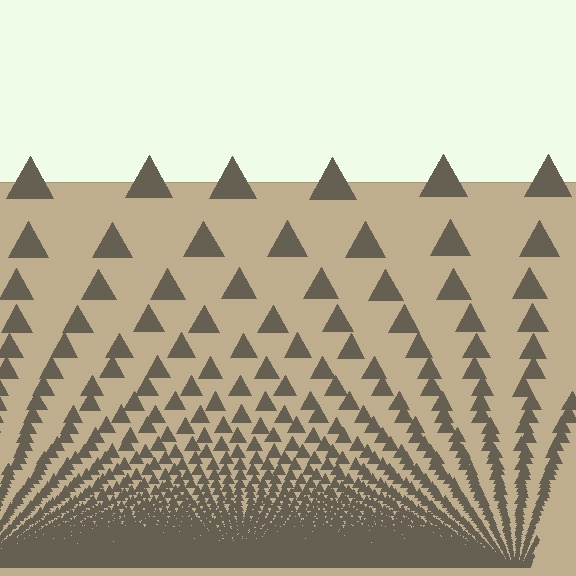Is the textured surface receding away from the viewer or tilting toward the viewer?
The surface appears to tilt toward the viewer. Texture elements get larger and sparser toward the top.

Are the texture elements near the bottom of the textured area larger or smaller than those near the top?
Smaller. The gradient is inverted — elements near the bottom are smaller and denser.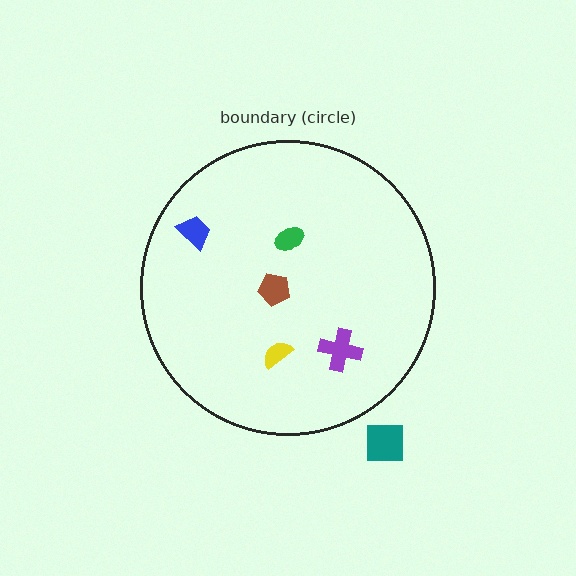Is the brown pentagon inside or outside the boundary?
Inside.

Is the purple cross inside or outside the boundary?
Inside.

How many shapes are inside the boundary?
5 inside, 1 outside.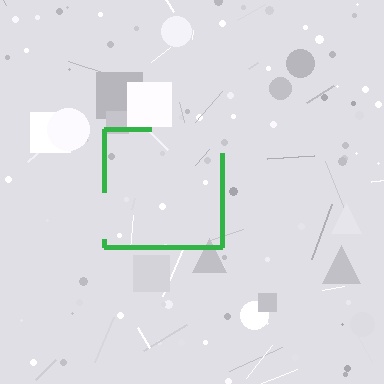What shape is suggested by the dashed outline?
The dashed outline suggests a square.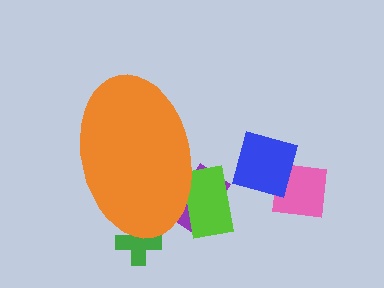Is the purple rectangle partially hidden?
Yes, the purple rectangle is partially hidden behind the orange ellipse.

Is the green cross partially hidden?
Yes, the green cross is partially hidden behind the orange ellipse.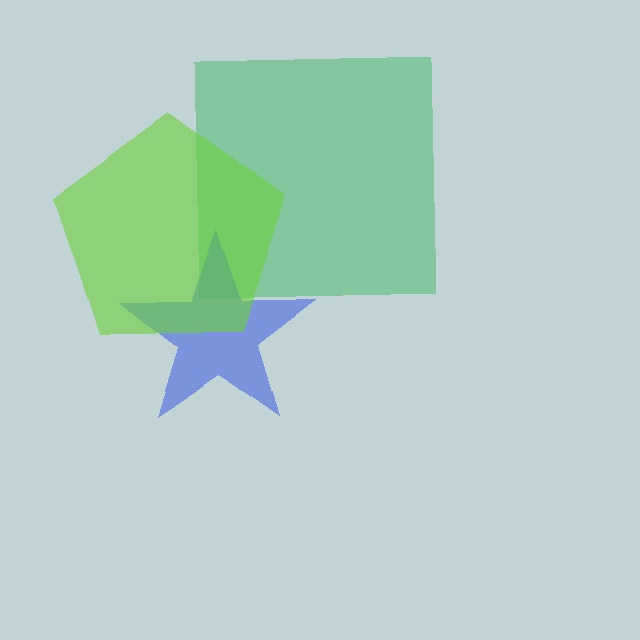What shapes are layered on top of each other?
The layered shapes are: a green square, a blue star, a lime pentagon.